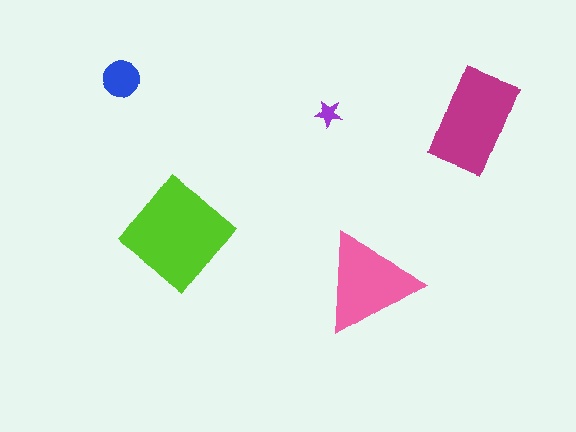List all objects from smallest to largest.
The purple star, the blue circle, the pink triangle, the magenta rectangle, the lime diamond.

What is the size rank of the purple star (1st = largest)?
5th.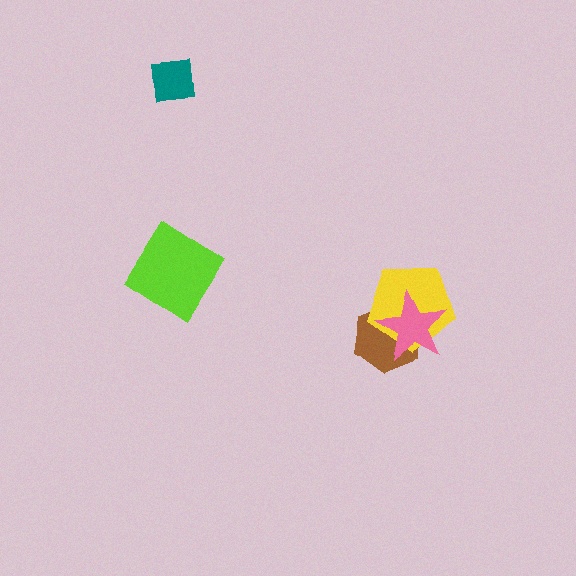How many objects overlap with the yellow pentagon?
2 objects overlap with the yellow pentagon.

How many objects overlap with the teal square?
0 objects overlap with the teal square.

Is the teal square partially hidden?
No, no other shape covers it.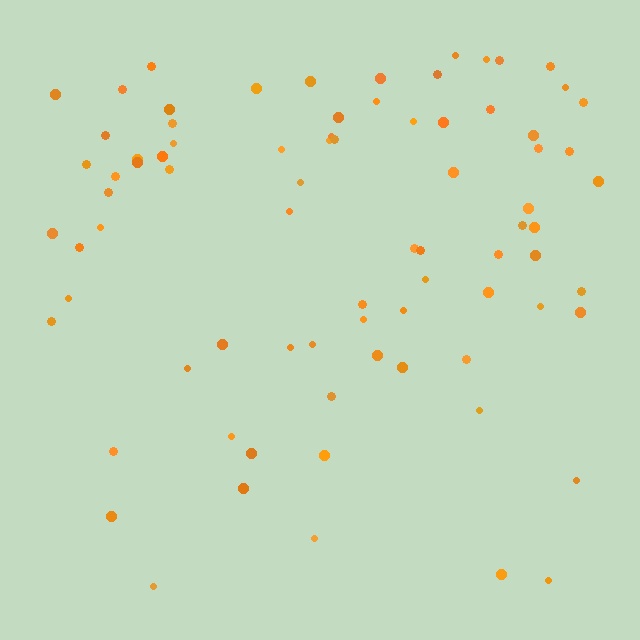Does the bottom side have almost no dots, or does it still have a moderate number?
Still a moderate number, just noticeably fewer than the top.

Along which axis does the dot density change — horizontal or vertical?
Vertical.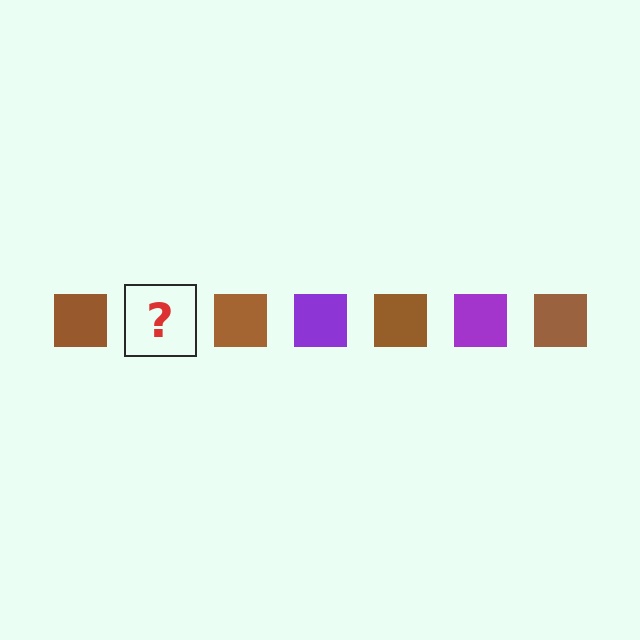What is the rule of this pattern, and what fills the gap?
The rule is that the pattern cycles through brown, purple squares. The gap should be filled with a purple square.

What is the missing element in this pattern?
The missing element is a purple square.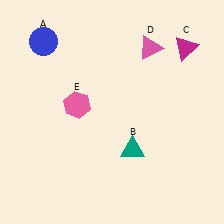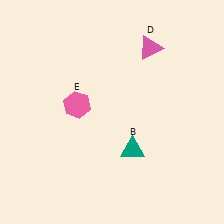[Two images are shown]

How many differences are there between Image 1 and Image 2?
There are 2 differences between the two images.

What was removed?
The blue circle (A), the magenta triangle (C) were removed in Image 2.